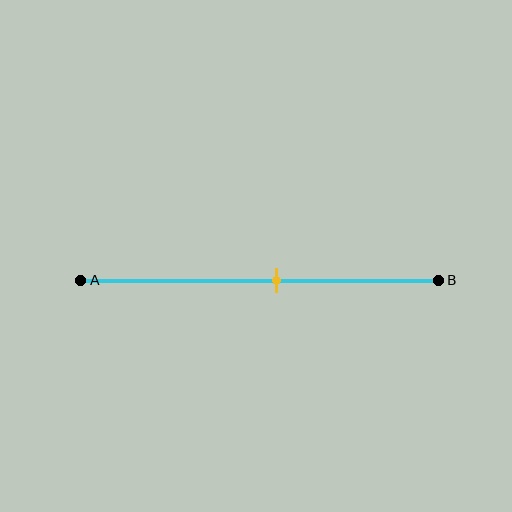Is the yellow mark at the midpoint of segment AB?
No, the mark is at about 55% from A, not at the 50% midpoint.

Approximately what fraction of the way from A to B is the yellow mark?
The yellow mark is approximately 55% of the way from A to B.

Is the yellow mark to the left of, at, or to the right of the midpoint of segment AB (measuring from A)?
The yellow mark is to the right of the midpoint of segment AB.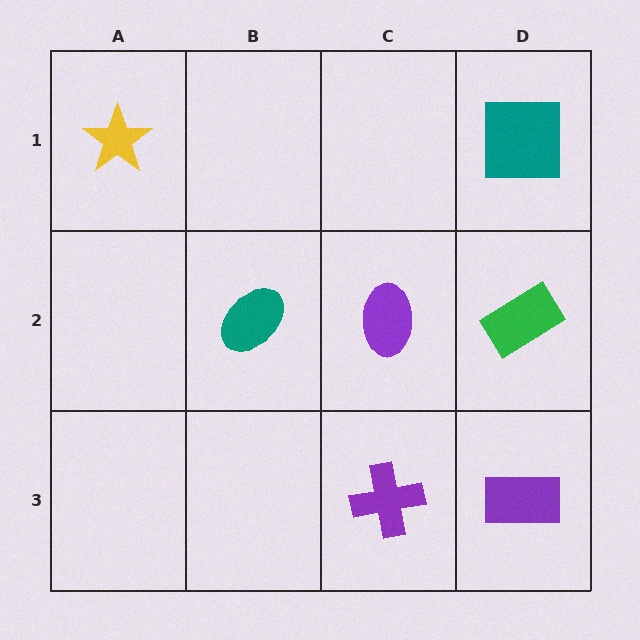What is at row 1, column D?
A teal square.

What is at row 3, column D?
A purple rectangle.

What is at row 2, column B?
A teal ellipse.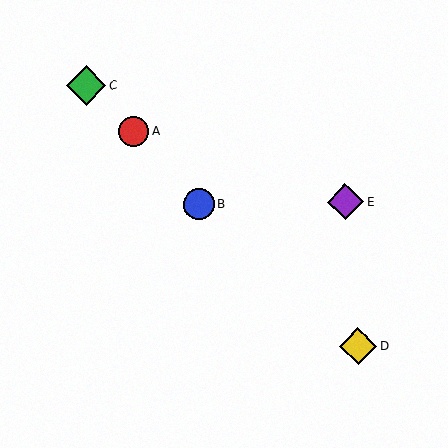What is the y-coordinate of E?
Object E is at y≈202.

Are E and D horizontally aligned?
No, E is at y≈202 and D is at y≈346.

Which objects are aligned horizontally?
Objects B, E are aligned horizontally.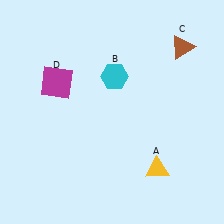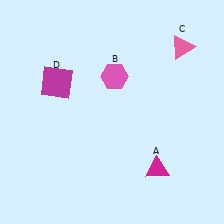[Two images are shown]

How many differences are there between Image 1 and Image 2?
There are 3 differences between the two images.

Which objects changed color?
A changed from yellow to magenta. B changed from cyan to pink. C changed from brown to pink.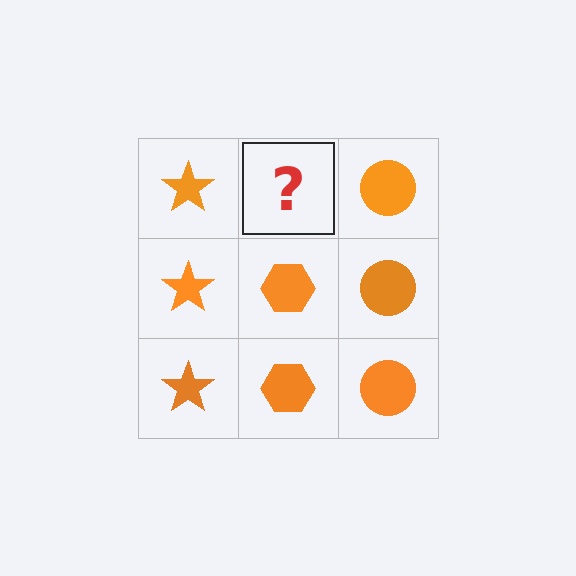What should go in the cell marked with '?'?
The missing cell should contain an orange hexagon.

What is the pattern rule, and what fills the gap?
The rule is that each column has a consistent shape. The gap should be filled with an orange hexagon.